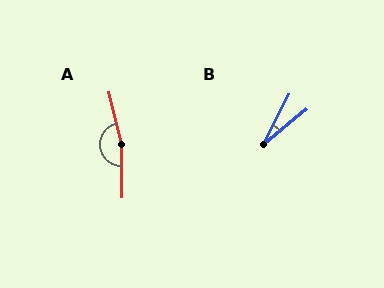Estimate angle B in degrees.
Approximately 24 degrees.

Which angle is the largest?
A, at approximately 167 degrees.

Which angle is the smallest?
B, at approximately 24 degrees.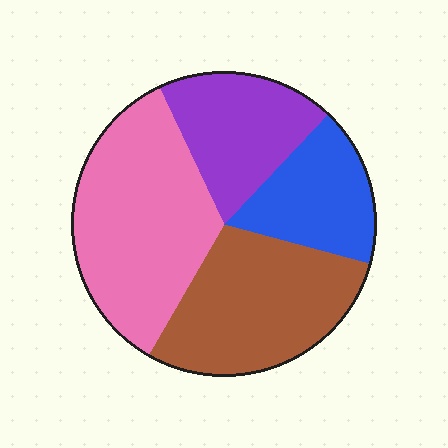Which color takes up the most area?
Pink, at roughly 35%.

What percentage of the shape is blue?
Blue takes up about one sixth (1/6) of the shape.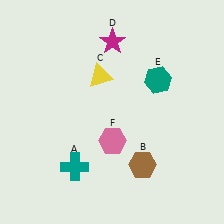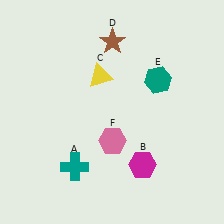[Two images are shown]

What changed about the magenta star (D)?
In Image 1, D is magenta. In Image 2, it changed to brown.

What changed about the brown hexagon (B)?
In Image 1, B is brown. In Image 2, it changed to magenta.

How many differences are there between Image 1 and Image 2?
There are 2 differences between the two images.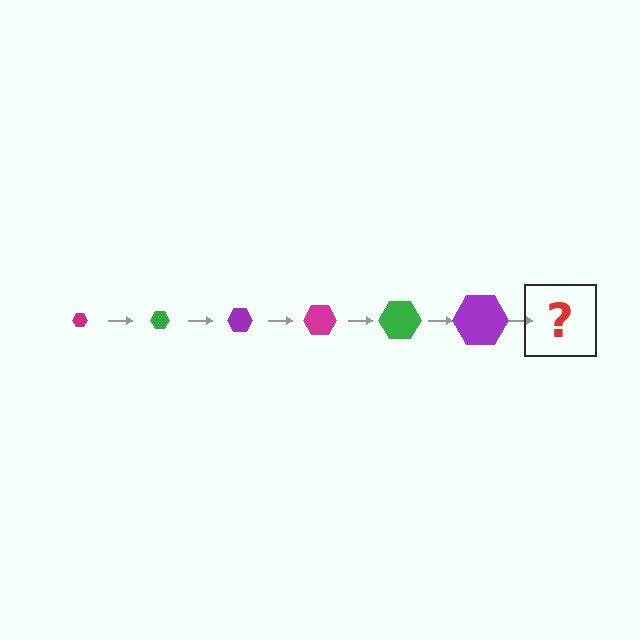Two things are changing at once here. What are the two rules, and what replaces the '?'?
The two rules are that the hexagon grows larger each step and the color cycles through magenta, green, and purple. The '?' should be a magenta hexagon, larger than the previous one.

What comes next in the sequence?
The next element should be a magenta hexagon, larger than the previous one.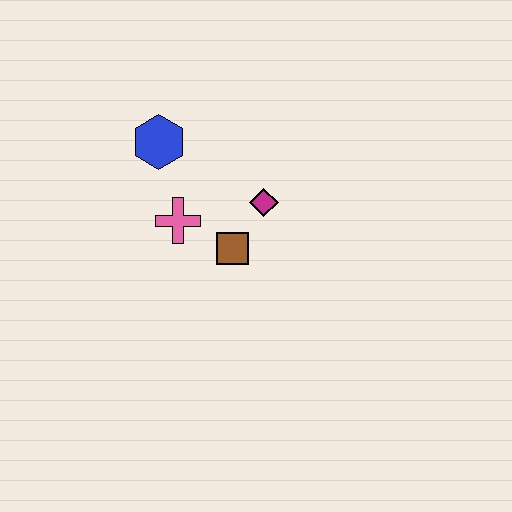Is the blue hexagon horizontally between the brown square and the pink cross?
No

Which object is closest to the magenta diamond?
The brown square is closest to the magenta diamond.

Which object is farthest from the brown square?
The blue hexagon is farthest from the brown square.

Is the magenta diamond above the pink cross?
Yes